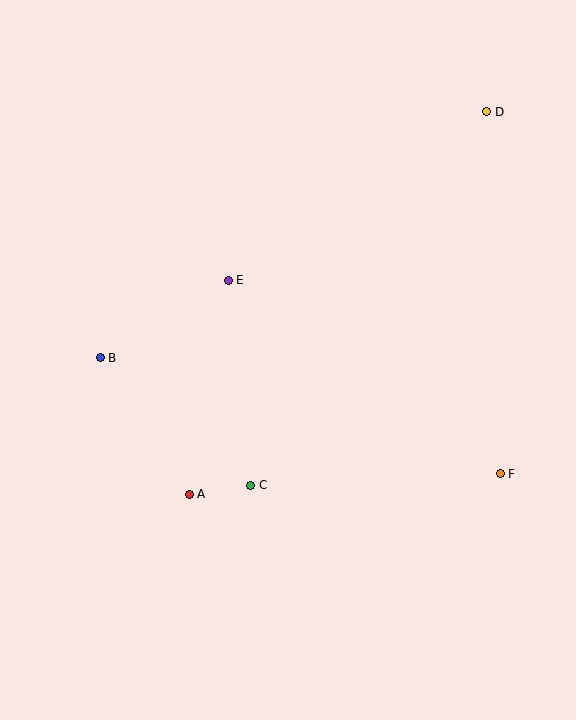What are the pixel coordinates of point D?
Point D is at (487, 112).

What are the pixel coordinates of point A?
Point A is at (189, 494).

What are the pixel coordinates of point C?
Point C is at (251, 485).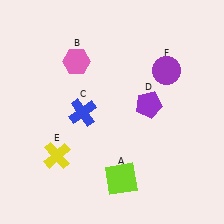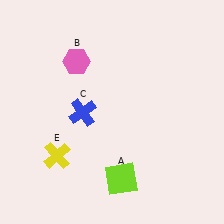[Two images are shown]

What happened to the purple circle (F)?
The purple circle (F) was removed in Image 2. It was in the top-right area of Image 1.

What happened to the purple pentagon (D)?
The purple pentagon (D) was removed in Image 2. It was in the top-right area of Image 1.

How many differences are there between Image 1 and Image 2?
There are 2 differences between the two images.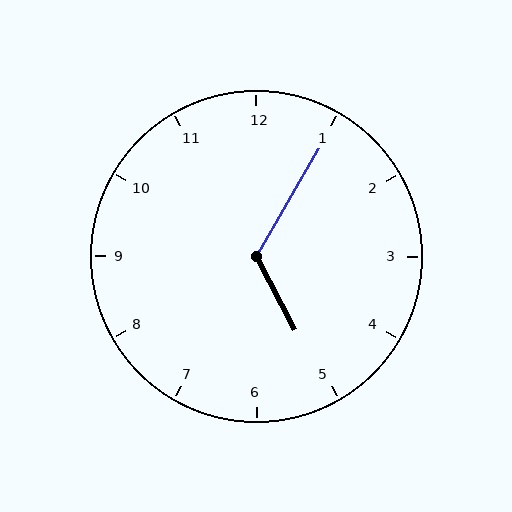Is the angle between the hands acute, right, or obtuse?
It is obtuse.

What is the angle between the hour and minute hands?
Approximately 122 degrees.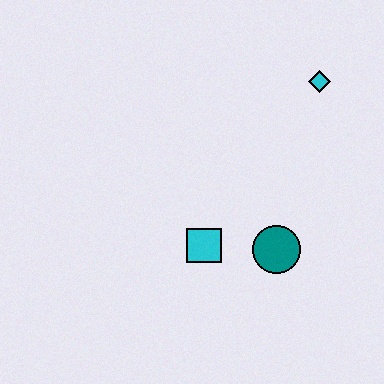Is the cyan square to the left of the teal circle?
Yes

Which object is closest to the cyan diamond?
The teal circle is closest to the cyan diamond.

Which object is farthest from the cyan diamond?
The cyan square is farthest from the cyan diamond.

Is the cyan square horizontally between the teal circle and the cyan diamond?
No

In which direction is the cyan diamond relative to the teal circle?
The cyan diamond is above the teal circle.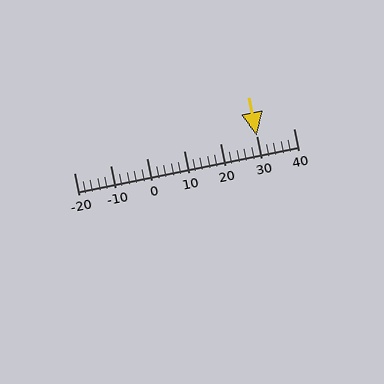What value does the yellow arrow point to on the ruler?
The yellow arrow points to approximately 30.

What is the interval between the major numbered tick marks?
The major tick marks are spaced 10 units apart.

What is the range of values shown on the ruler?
The ruler shows values from -20 to 40.